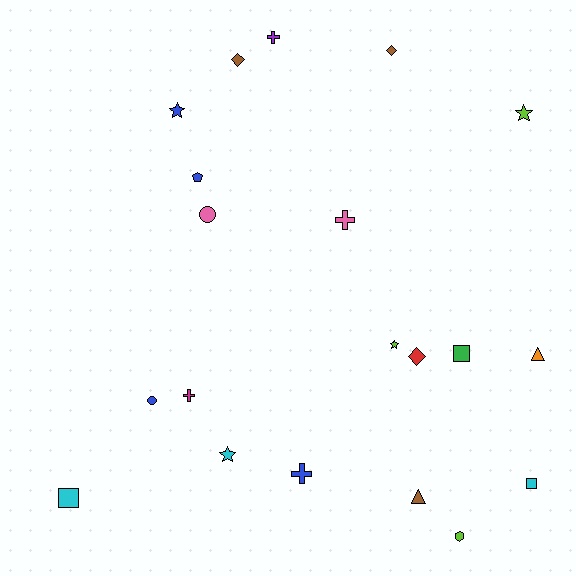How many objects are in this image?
There are 20 objects.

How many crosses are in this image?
There are 4 crosses.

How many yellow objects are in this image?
There are no yellow objects.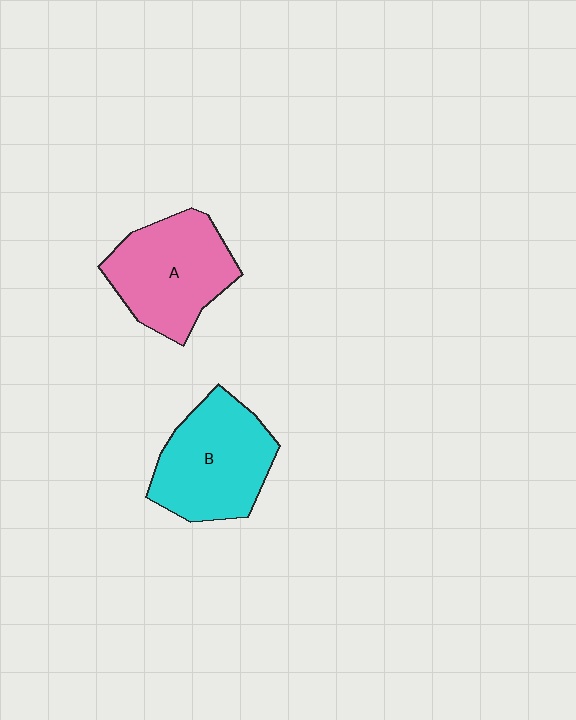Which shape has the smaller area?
Shape A (pink).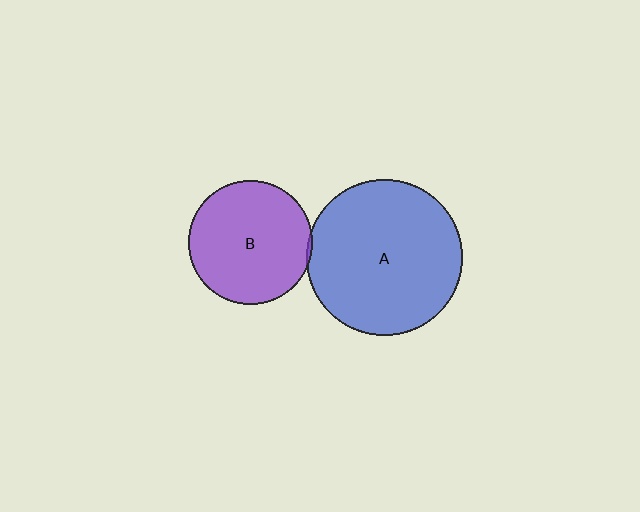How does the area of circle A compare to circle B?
Approximately 1.6 times.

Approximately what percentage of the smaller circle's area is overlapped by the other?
Approximately 5%.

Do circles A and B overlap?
Yes.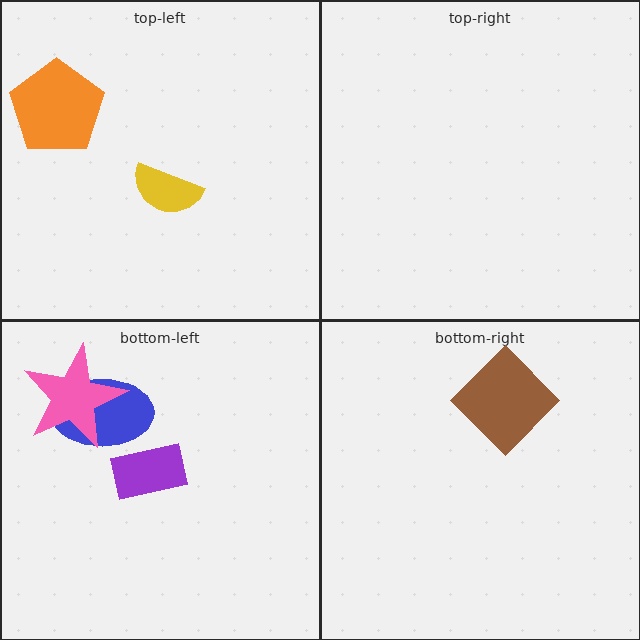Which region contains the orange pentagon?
The top-left region.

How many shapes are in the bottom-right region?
1.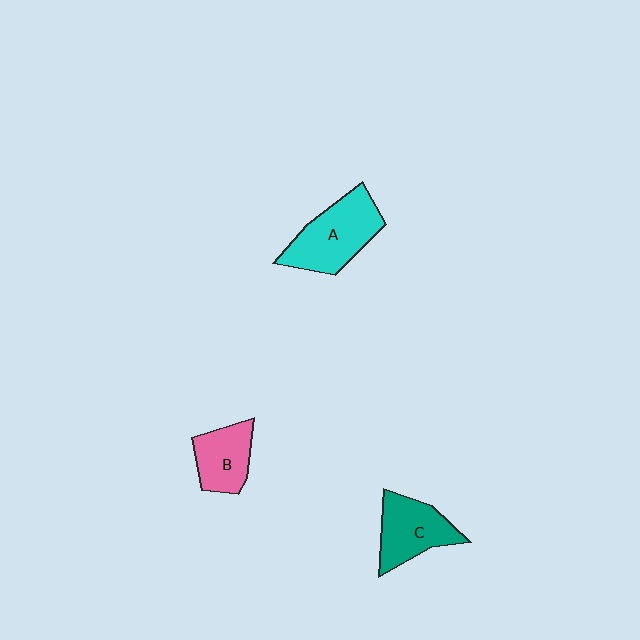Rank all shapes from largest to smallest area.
From largest to smallest: A (cyan), C (teal), B (pink).